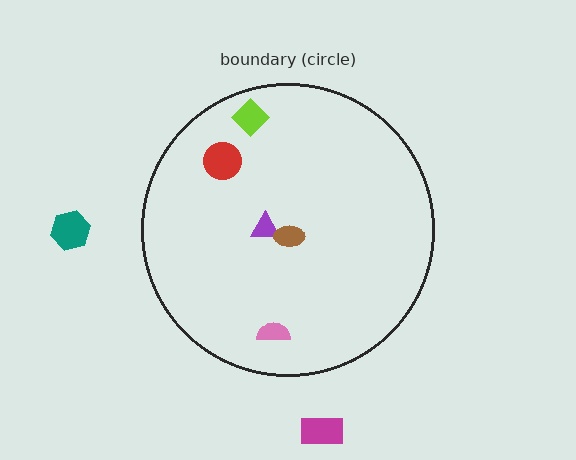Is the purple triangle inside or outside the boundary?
Inside.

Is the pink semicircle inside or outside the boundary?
Inside.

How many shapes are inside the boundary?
5 inside, 2 outside.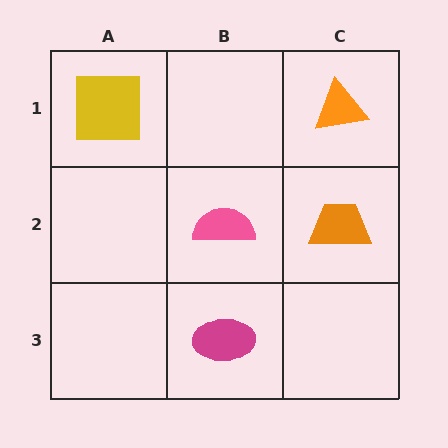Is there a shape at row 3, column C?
No, that cell is empty.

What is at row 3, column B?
A magenta ellipse.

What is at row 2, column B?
A pink semicircle.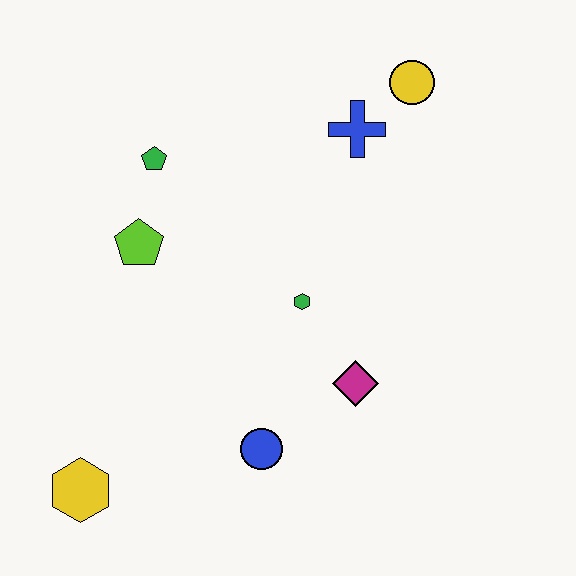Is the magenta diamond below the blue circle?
No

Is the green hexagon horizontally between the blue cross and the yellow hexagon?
Yes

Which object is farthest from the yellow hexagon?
The yellow circle is farthest from the yellow hexagon.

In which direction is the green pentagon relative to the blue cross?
The green pentagon is to the left of the blue cross.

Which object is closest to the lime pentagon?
The green pentagon is closest to the lime pentagon.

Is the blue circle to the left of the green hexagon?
Yes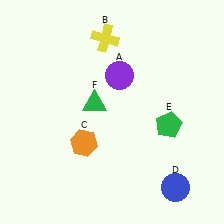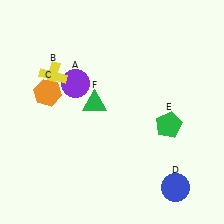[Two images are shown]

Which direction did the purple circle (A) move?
The purple circle (A) moved left.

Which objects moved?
The objects that moved are: the purple circle (A), the yellow cross (B), the orange hexagon (C).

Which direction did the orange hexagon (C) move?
The orange hexagon (C) moved up.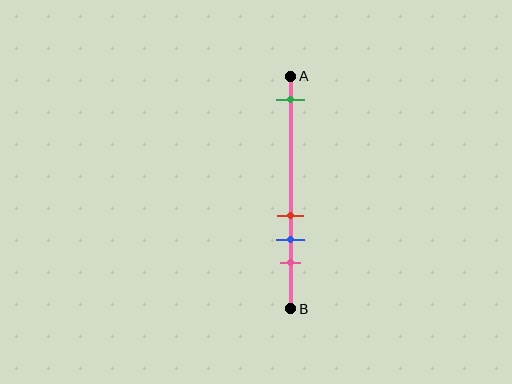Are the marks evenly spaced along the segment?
No, the marks are not evenly spaced.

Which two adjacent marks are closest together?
The red and blue marks are the closest adjacent pair.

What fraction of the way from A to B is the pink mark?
The pink mark is approximately 80% (0.8) of the way from A to B.